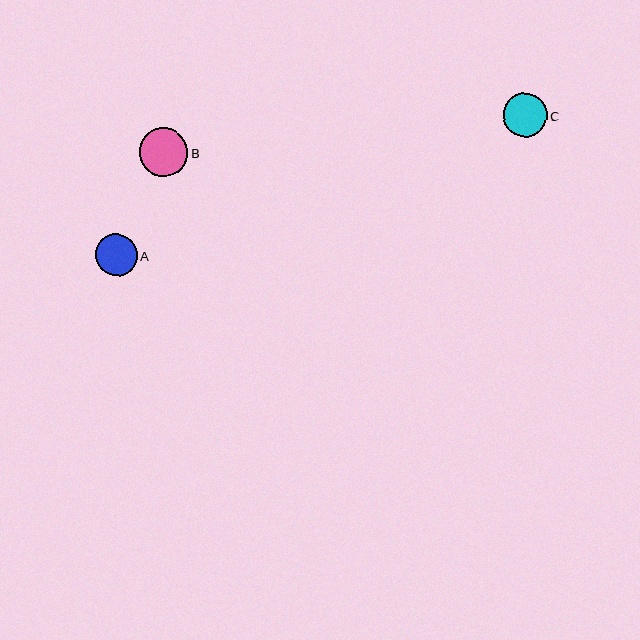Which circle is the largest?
Circle B is the largest with a size of approximately 48 pixels.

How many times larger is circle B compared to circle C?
Circle B is approximately 1.1 times the size of circle C.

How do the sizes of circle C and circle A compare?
Circle C and circle A are approximately the same size.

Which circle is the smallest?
Circle A is the smallest with a size of approximately 42 pixels.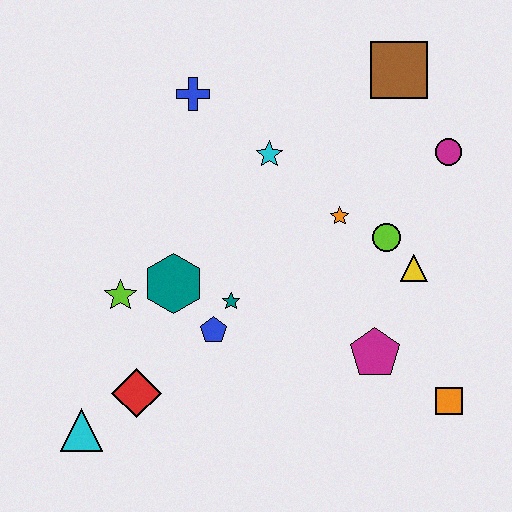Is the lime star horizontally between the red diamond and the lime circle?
No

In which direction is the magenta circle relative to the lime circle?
The magenta circle is above the lime circle.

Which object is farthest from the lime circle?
The cyan triangle is farthest from the lime circle.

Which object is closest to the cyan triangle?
The red diamond is closest to the cyan triangle.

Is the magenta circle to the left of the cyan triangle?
No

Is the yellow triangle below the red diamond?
No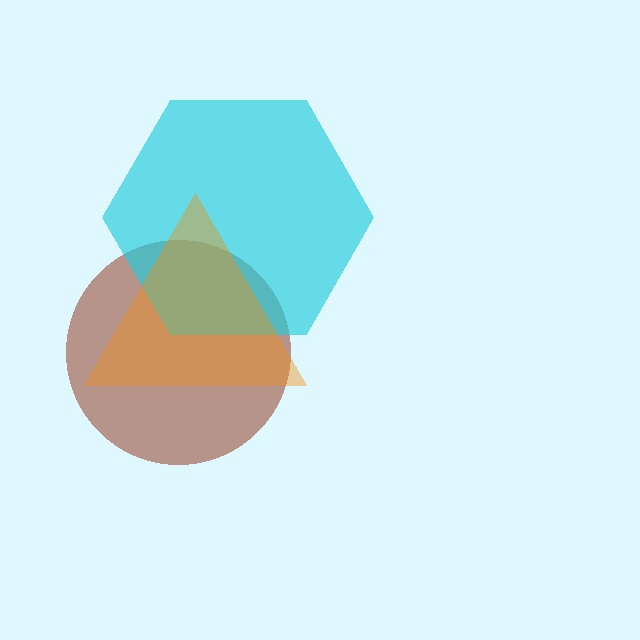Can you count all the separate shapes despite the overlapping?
Yes, there are 3 separate shapes.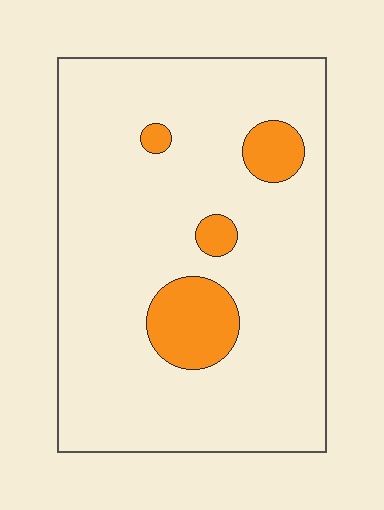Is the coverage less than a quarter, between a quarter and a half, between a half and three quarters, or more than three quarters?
Less than a quarter.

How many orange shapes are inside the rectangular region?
4.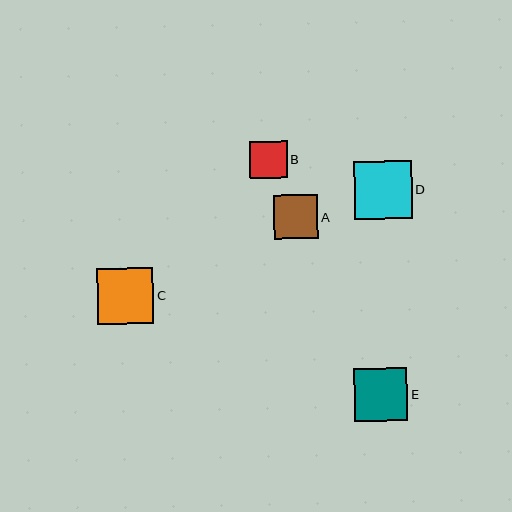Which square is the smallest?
Square B is the smallest with a size of approximately 37 pixels.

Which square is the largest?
Square D is the largest with a size of approximately 58 pixels.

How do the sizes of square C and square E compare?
Square C and square E are approximately the same size.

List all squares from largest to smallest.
From largest to smallest: D, C, E, A, B.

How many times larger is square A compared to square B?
Square A is approximately 1.2 times the size of square B.